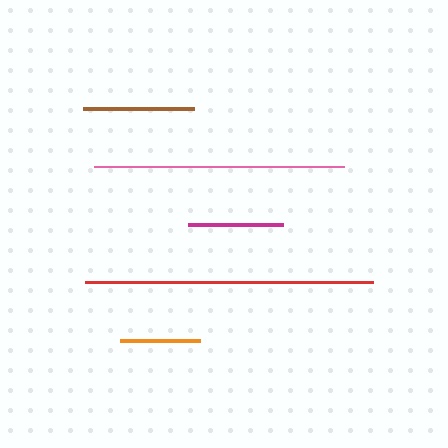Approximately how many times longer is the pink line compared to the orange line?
The pink line is approximately 3.1 times the length of the orange line.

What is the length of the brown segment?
The brown segment is approximately 111 pixels long.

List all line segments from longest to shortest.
From longest to shortest: red, pink, brown, magenta, orange.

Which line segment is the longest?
The red line is the longest at approximately 288 pixels.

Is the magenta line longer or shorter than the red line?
The red line is longer than the magenta line.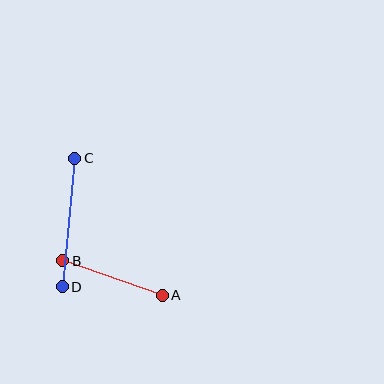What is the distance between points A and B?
The distance is approximately 105 pixels.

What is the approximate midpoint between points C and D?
The midpoint is at approximately (69, 223) pixels.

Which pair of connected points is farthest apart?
Points C and D are farthest apart.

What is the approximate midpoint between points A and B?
The midpoint is at approximately (112, 278) pixels.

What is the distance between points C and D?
The distance is approximately 129 pixels.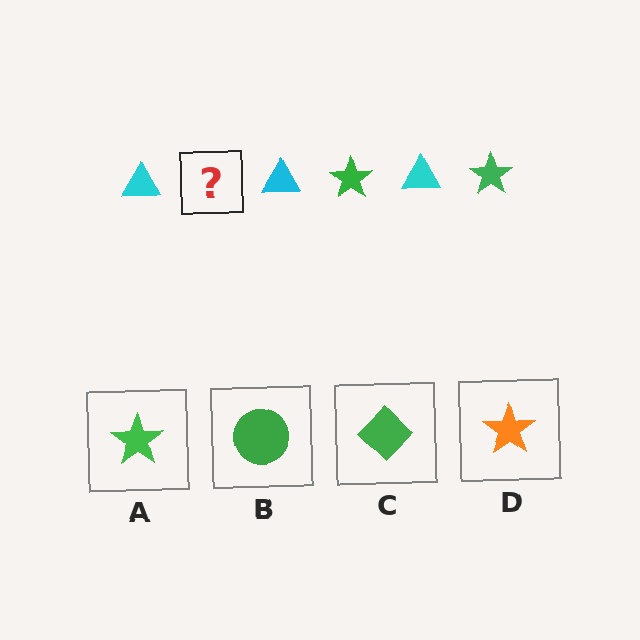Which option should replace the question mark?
Option A.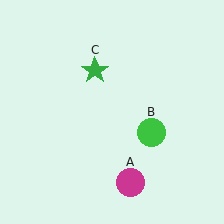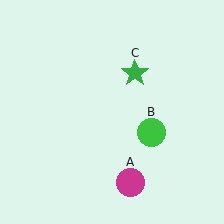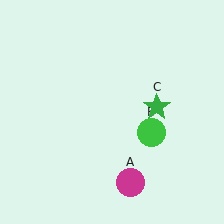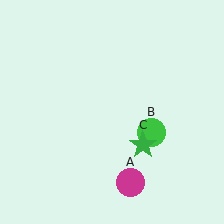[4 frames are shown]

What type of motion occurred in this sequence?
The green star (object C) rotated clockwise around the center of the scene.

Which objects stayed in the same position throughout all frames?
Magenta circle (object A) and green circle (object B) remained stationary.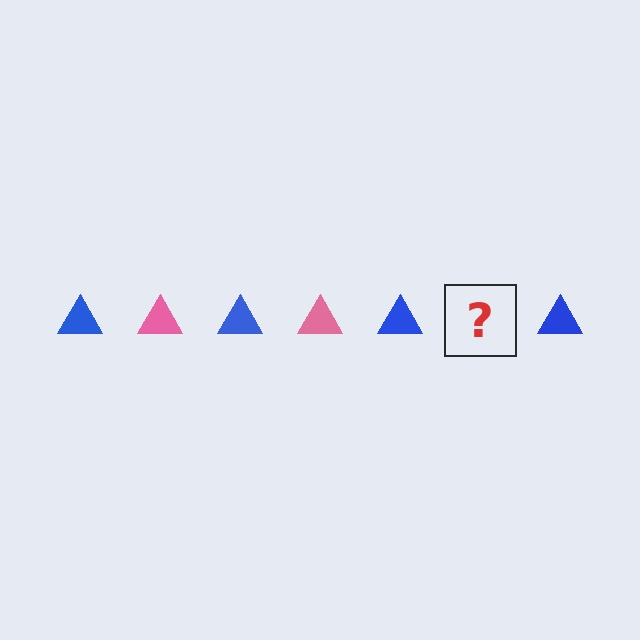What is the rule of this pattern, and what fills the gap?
The rule is that the pattern cycles through blue, pink triangles. The gap should be filled with a pink triangle.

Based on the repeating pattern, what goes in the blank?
The blank should be a pink triangle.